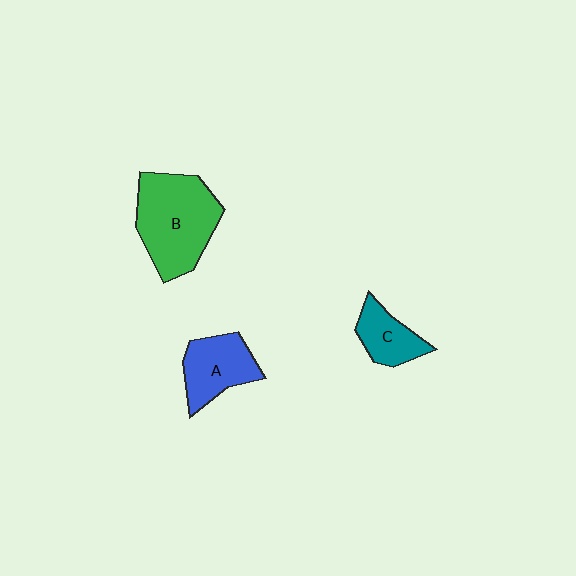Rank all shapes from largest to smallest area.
From largest to smallest: B (green), A (blue), C (teal).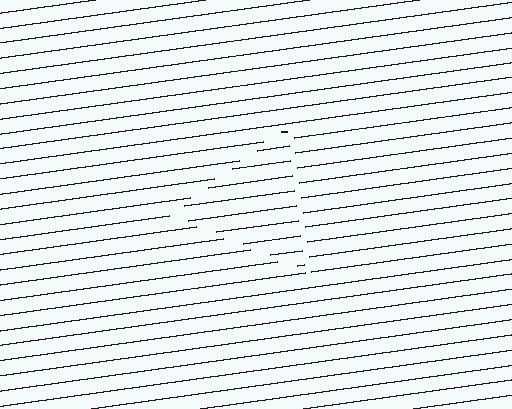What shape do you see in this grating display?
An illusory triangle. The interior of the shape contains the same grating, shifted by half a period — the contour is defined by the phase discontinuity where line-ends from the inner and outer gratings abut.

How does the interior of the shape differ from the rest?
The interior of the shape contains the same grating, shifted by half a period — the contour is defined by the phase discontinuity where line-ends from the inner and outer gratings abut.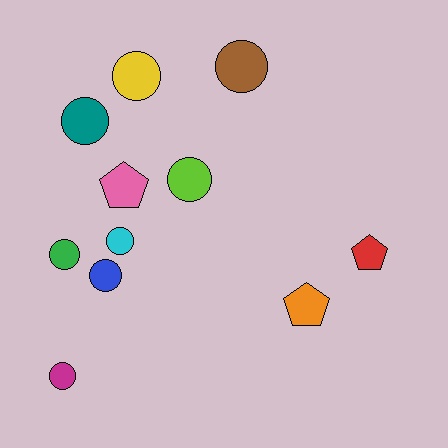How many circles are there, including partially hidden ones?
There are 8 circles.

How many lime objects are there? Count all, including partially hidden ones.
There is 1 lime object.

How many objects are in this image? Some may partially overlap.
There are 11 objects.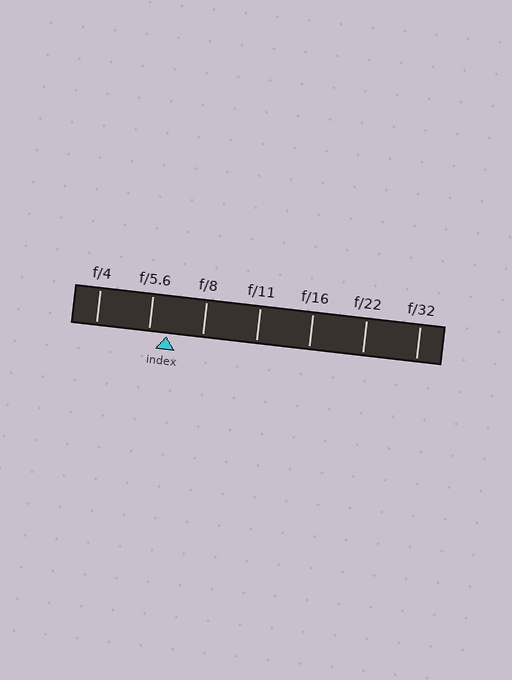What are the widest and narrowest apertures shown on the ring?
The widest aperture shown is f/4 and the narrowest is f/32.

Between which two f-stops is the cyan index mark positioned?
The index mark is between f/5.6 and f/8.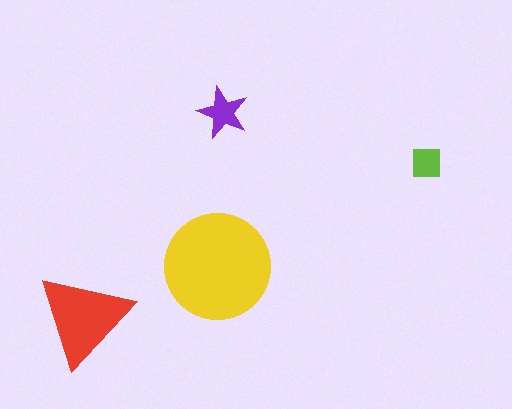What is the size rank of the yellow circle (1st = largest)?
1st.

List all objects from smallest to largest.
The lime square, the purple star, the red triangle, the yellow circle.